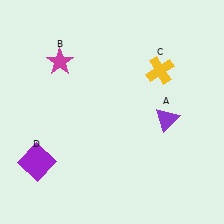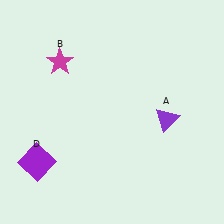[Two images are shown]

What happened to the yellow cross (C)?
The yellow cross (C) was removed in Image 2. It was in the top-right area of Image 1.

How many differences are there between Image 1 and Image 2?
There is 1 difference between the two images.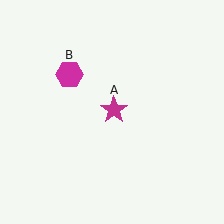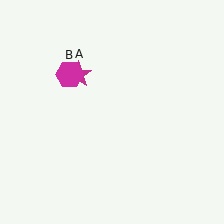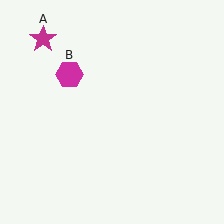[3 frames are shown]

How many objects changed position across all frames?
1 object changed position: magenta star (object A).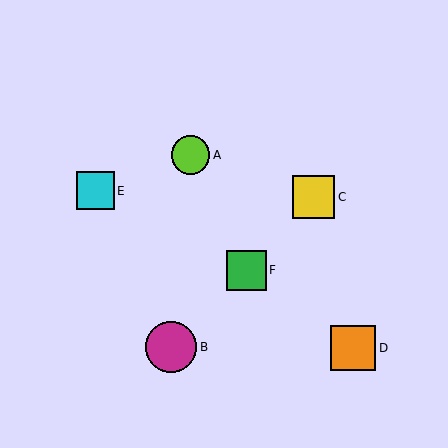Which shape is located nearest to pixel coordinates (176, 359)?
The magenta circle (labeled B) at (171, 347) is nearest to that location.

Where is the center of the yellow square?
The center of the yellow square is at (314, 197).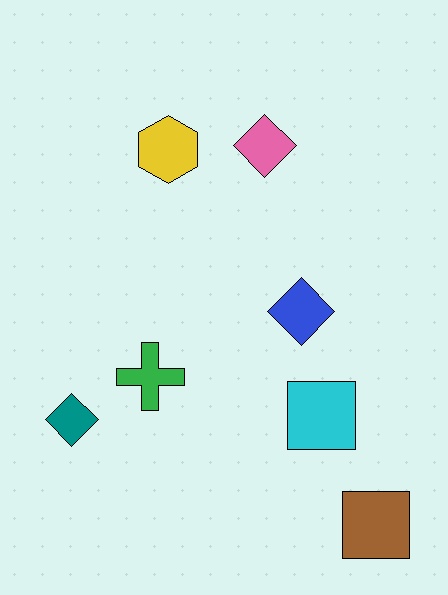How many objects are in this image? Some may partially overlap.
There are 7 objects.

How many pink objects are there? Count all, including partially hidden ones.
There is 1 pink object.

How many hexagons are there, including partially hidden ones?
There is 1 hexagon.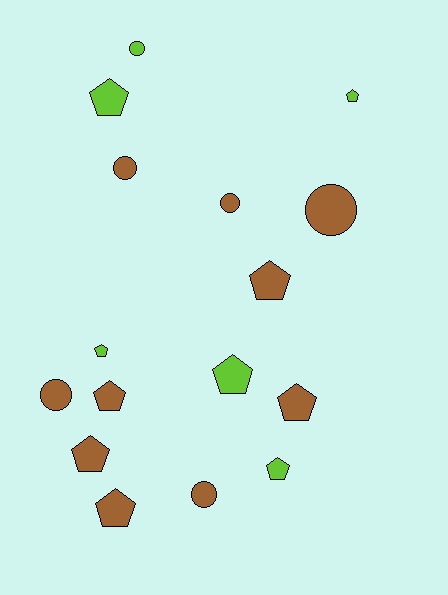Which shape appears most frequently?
Pentagon, with 10 objects.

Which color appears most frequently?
Brown, with 10 objects.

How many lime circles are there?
There is 1 lime circle.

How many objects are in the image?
There are 16 objects.